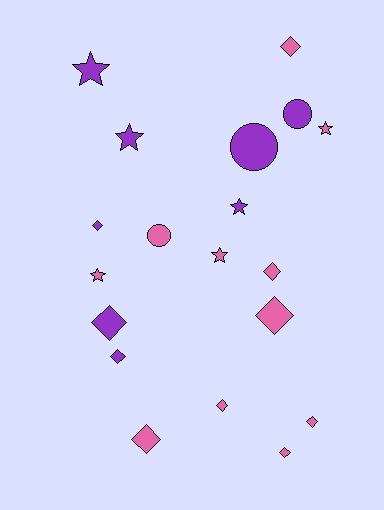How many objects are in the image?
There are 19 objects.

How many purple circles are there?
There are 2 purple circles.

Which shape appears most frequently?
Diamond, with 10 objects.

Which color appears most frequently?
Pink, with 11 objects.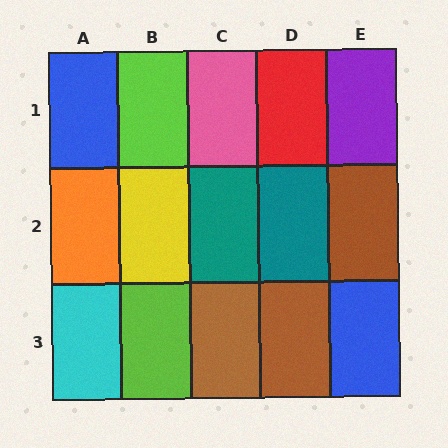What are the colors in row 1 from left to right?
Blue, lime, pink, red, purple.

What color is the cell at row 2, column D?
Teal.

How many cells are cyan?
1 cell is cyan.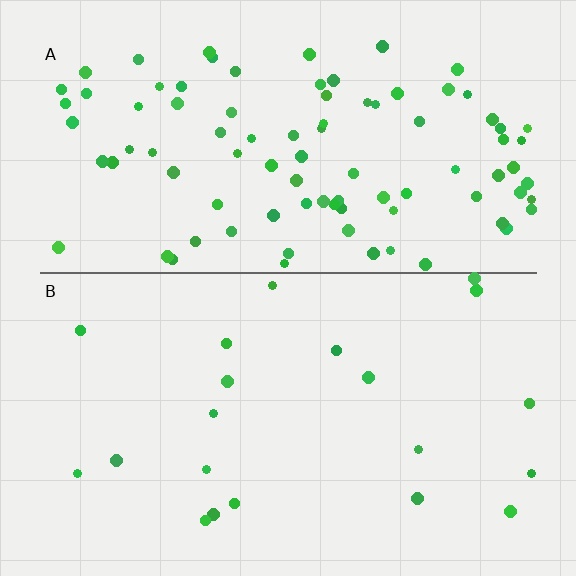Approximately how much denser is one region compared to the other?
Approximately 4.4× — region A over region B.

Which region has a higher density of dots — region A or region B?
A (the top).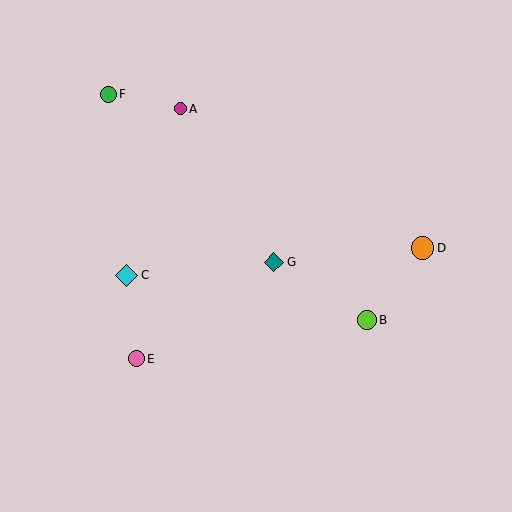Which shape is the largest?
The cyan diamond (labeled C) is the largest.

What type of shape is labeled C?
Shape C is a cyan diamond.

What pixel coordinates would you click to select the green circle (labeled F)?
Click at (109, 94) to select the green circle F.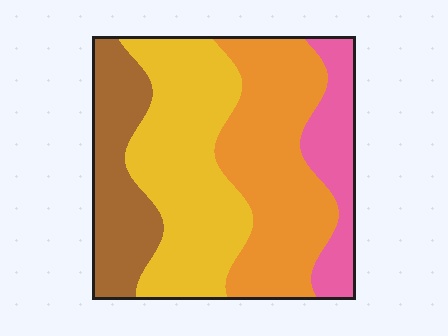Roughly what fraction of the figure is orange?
Orange covers roughly 35% of the figure.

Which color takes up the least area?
Pink, at roughly 15%.